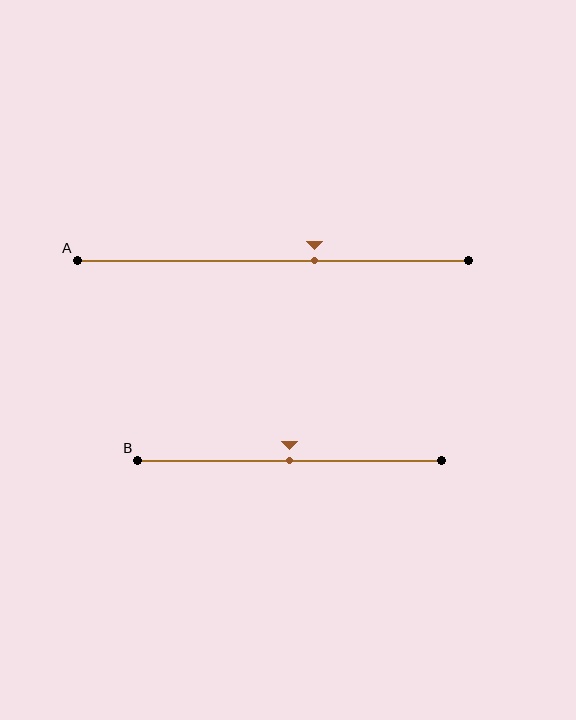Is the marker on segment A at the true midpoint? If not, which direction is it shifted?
No, the marker on segment A is shifted to the right by about 11% of the segment length.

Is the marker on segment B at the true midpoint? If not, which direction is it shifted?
Yes, the marker on segment B is at the true midpoint.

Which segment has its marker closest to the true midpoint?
Segment B has its marker closest to the true midpoint.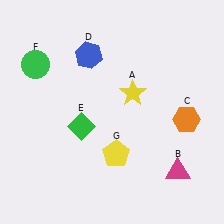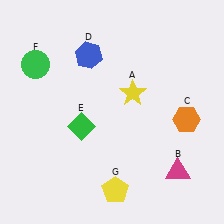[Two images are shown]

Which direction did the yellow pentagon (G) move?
The yellow pentagon (G) moved down.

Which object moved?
The yellow pentagon (G) moved down.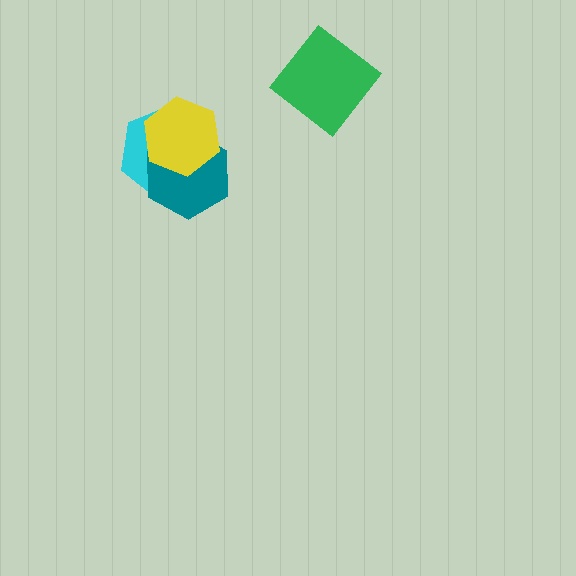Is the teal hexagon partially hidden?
Yes, it is partially covered by another shape.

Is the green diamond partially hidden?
No, no other shape covers it.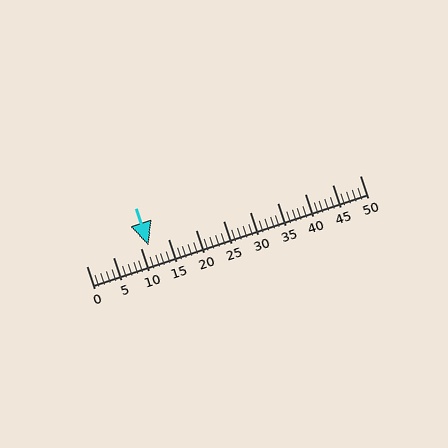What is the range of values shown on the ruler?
The ruler shows values from 0 to 50.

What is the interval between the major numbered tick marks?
The major tick marks are spaced 5 units apart.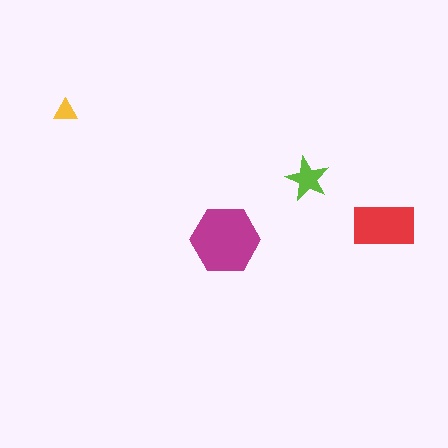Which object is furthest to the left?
The yellow triangle is leftmost.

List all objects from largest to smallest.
The magenta hexagon, the red rectangle, the lime star, the yellow triangle.